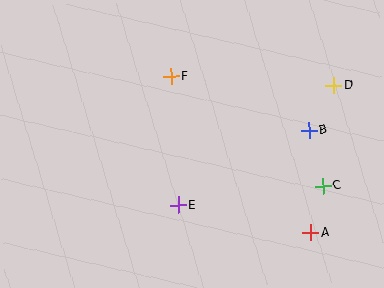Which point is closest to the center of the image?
Point E at (178, 205) is closest to the center.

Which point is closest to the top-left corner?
Point F is closest to the top-left corner.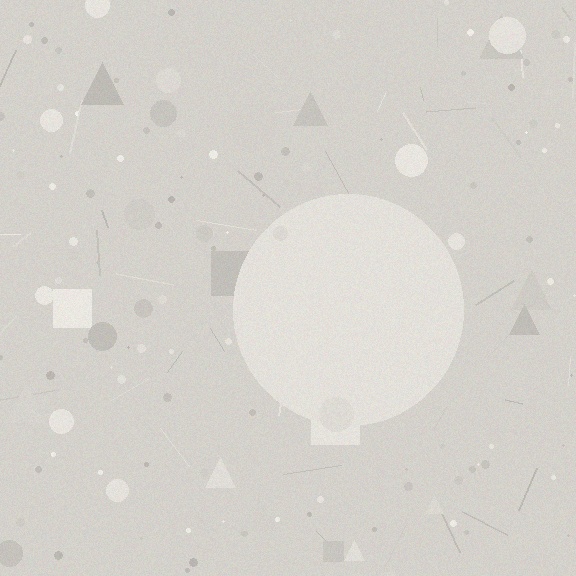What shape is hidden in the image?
A circle is hidden in the image.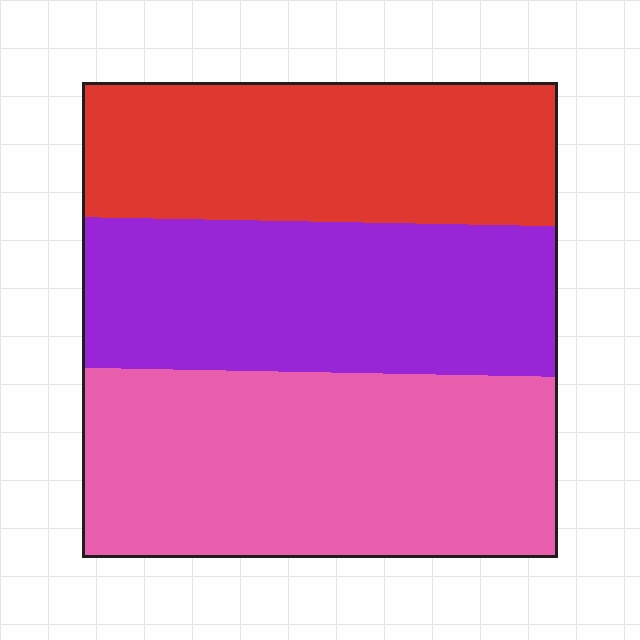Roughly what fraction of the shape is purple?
Purple takes up about one third (1/3) of the shape.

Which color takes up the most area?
Pink, at roughly 40%.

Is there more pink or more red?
Pink.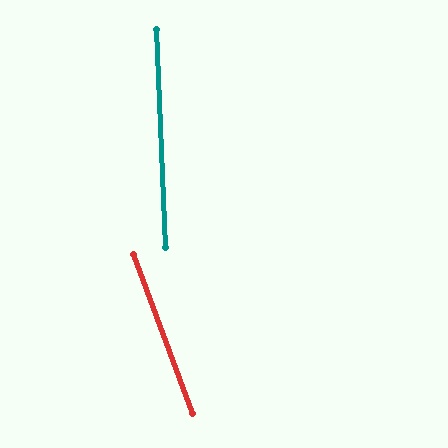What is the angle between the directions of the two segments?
Approximately 18 degrees.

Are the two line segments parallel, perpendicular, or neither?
Neither parallel nor perpendicular — they differ by about 18°.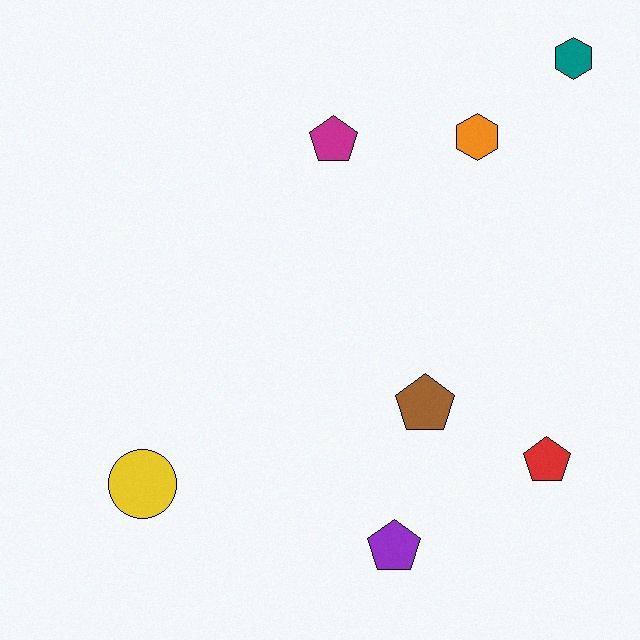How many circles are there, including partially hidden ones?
There is 1 circle.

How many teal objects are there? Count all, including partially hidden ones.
There is 1 teal object.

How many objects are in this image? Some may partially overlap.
There are 7 objects.